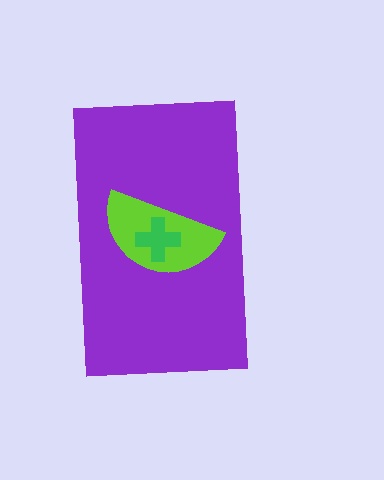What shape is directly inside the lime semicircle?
The green cross.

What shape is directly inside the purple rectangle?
The lime semicircle.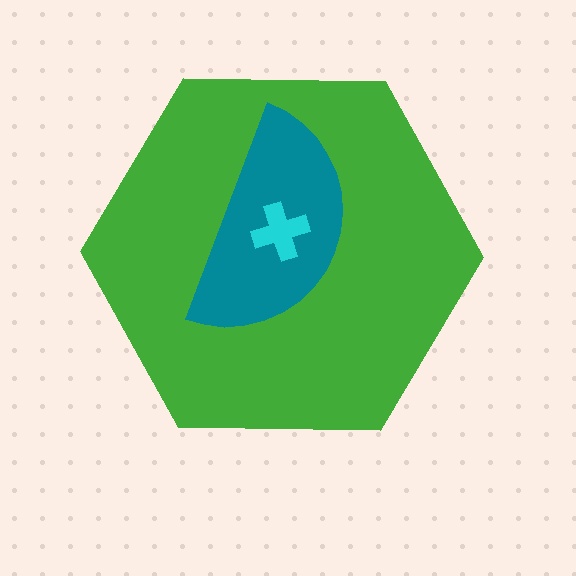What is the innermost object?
The cyan cross.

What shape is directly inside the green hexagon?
The teal semicircle.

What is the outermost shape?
The green hexagon.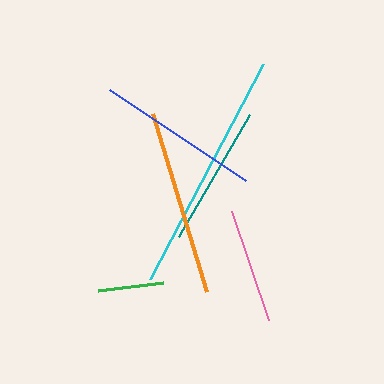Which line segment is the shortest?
The green line is the shortest at approximately 65 pixels.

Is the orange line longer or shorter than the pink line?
The orange line is longer than the pink line.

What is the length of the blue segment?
The blue segment is approximately 163 pixels long.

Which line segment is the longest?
The cyan line is the longest at approximately 243 pixels.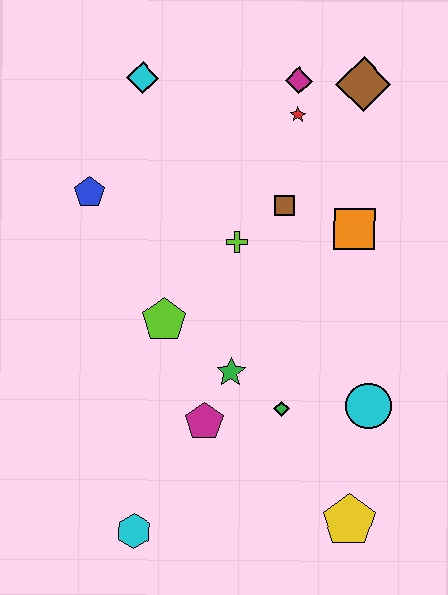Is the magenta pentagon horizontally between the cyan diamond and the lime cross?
Yes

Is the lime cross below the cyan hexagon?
No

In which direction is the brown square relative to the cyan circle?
The brown square is above the cyan circle.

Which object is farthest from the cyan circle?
The cyan diamond is farthest from the cyan circle.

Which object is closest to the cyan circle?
The green diamond is closest to the cyan circle.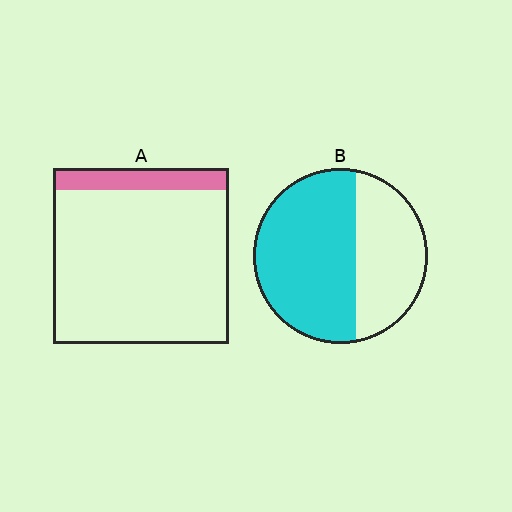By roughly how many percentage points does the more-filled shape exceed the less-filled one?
By roughly 50 percentage points (B over A).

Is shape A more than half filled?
No.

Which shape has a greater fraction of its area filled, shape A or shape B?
Shape B.